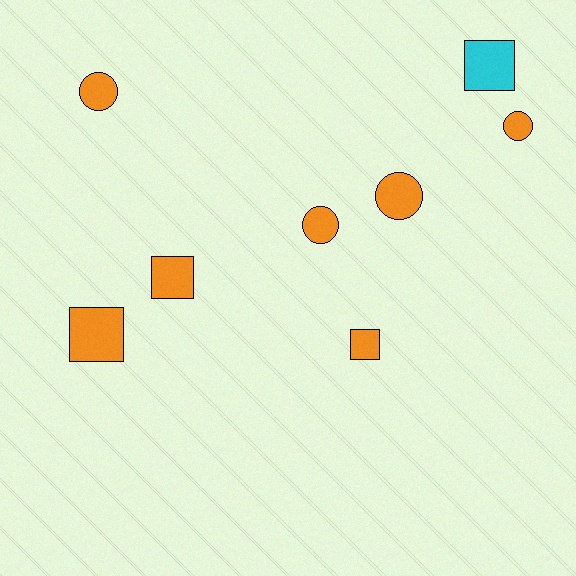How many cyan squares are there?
There is 1 cyan square.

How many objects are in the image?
There are 8 objects.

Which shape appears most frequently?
Square, with 4 objects.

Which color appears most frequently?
Orange, with 7 objects.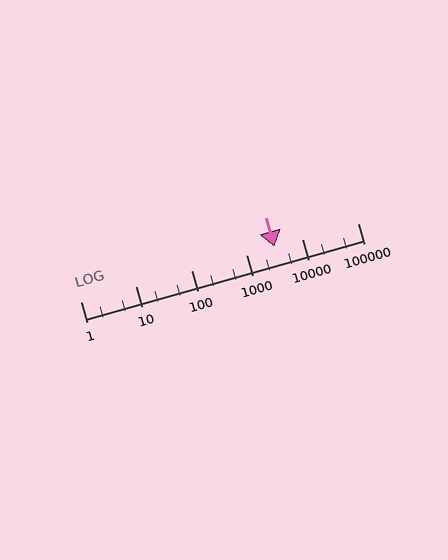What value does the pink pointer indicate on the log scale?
The pointer indicates approximately 3200.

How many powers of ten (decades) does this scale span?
The scale spans 5 decades, from 1 to 100000.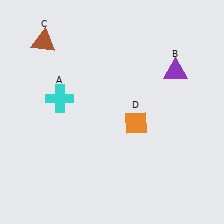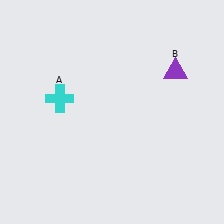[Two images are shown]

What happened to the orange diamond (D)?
The orange diamond (D) was removed in Image 2. It was in the bottom-right area of Image 1.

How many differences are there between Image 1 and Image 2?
There are 2 differences between the two images.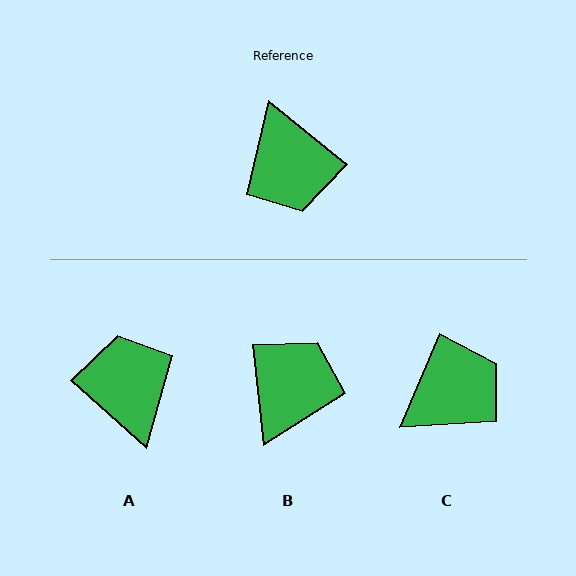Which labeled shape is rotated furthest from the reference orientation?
A, about 177 degrees away.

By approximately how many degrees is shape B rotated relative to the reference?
Approximately 135 degrees counter-clockwise.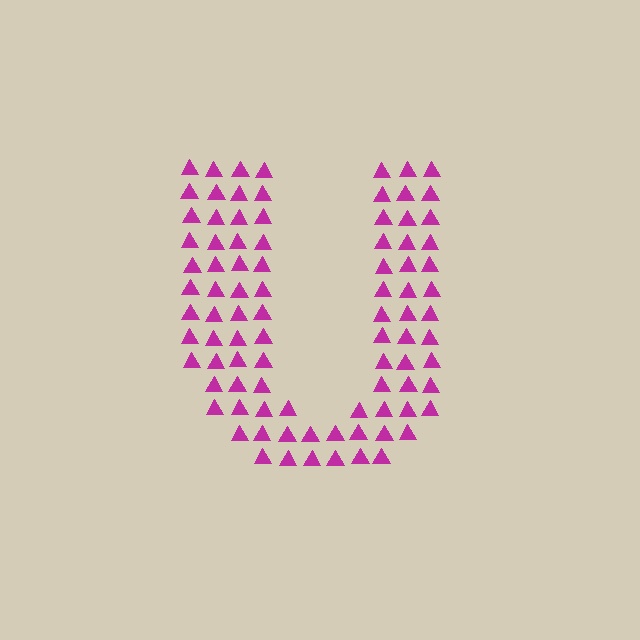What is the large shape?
The large shape is the letter U.